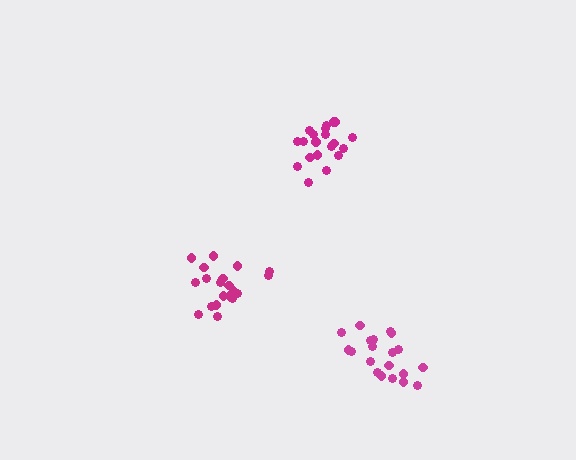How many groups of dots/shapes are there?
There are 3 groups.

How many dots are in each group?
Group 1: 20 dots, Group 2: 20 dots, Group 3: 20 dots (60 total).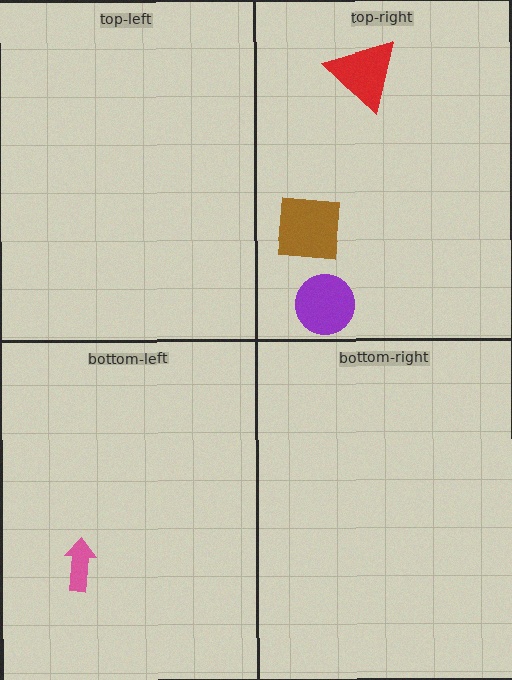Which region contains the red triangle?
The top-right region.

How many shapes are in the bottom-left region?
1.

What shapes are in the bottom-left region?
The pink arrow.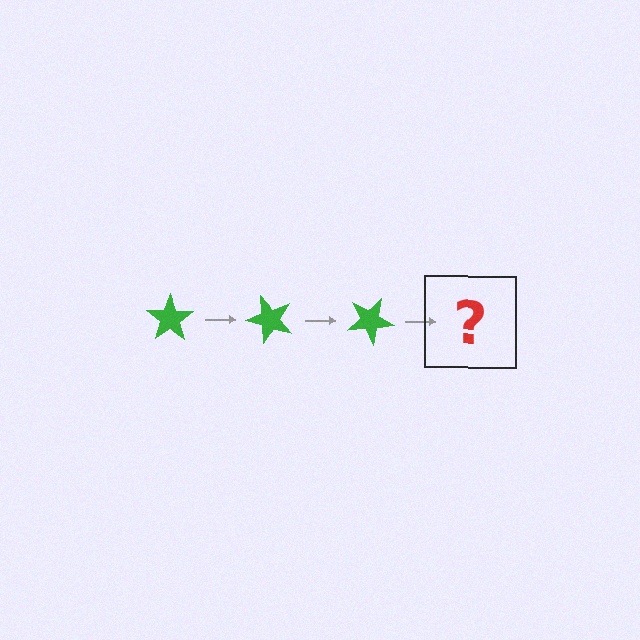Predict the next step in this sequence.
The next step is a green star rotated 150 degrees.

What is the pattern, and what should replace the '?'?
The pattern is that the star rotates 50 degrees each step. The '?' should be a green star rotated 150 degrees.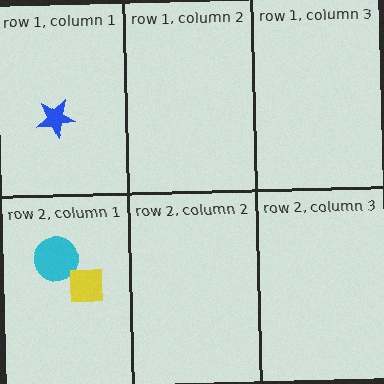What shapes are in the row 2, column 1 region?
The cyan circle, the yellow square.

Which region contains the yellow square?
The row 2, column 1 region.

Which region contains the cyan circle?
The row 2, column 1 region.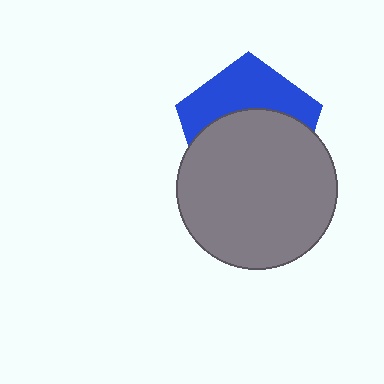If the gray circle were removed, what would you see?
You would see the complete blue pentagon.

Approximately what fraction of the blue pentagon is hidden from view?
Roughly 59% of the blue pentagon is hidden behind the gray circle.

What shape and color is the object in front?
The object in front is a gray circle.